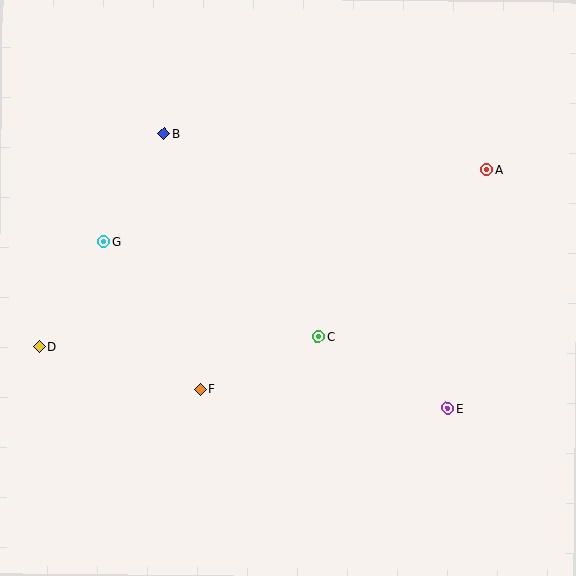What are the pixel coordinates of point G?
Point G is at (104, 242).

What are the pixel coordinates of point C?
Point C is at (318, 337).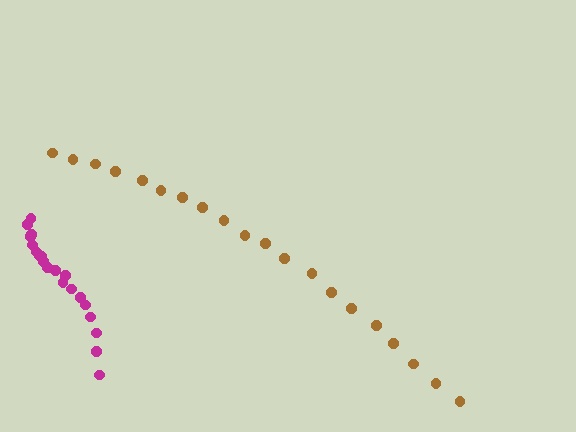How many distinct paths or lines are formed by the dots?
There are 2 distinct paths.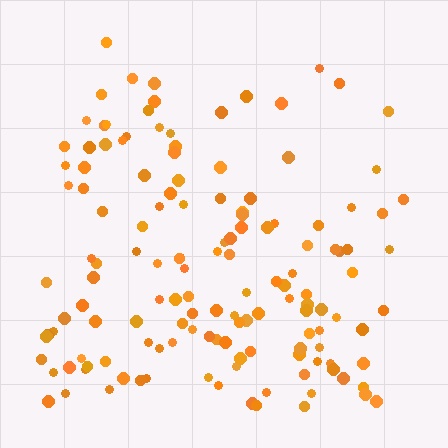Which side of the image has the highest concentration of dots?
The bottom.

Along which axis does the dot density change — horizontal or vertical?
Vertical.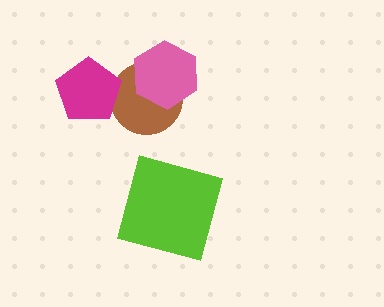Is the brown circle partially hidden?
Yes, it is partially covered by another shape.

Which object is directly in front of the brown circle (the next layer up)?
The magenta pentagon is directly in front of the brown circle.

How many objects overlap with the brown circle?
2 objects overlap with the brown circle.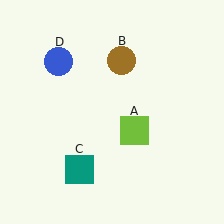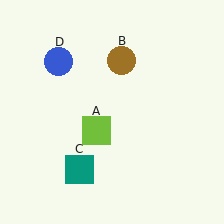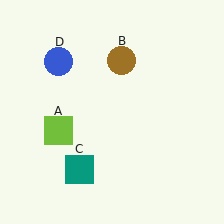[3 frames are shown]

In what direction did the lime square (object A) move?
The lime square (object A) moved left.